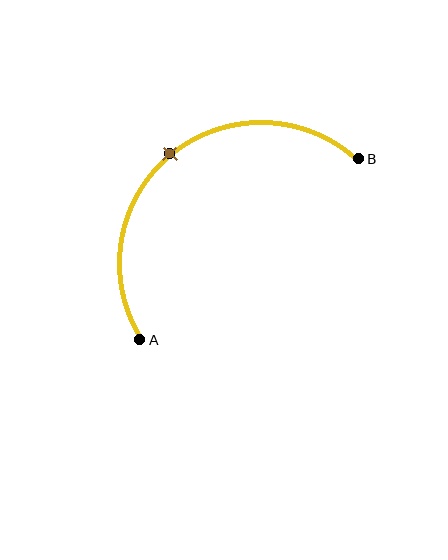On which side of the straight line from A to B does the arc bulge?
The arc bulges above and to the left of the straight line connecting A and B.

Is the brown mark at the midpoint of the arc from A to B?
Yes. The brown mark lies on the arc at equal arc-length from both A and B — it is the arc midpoint.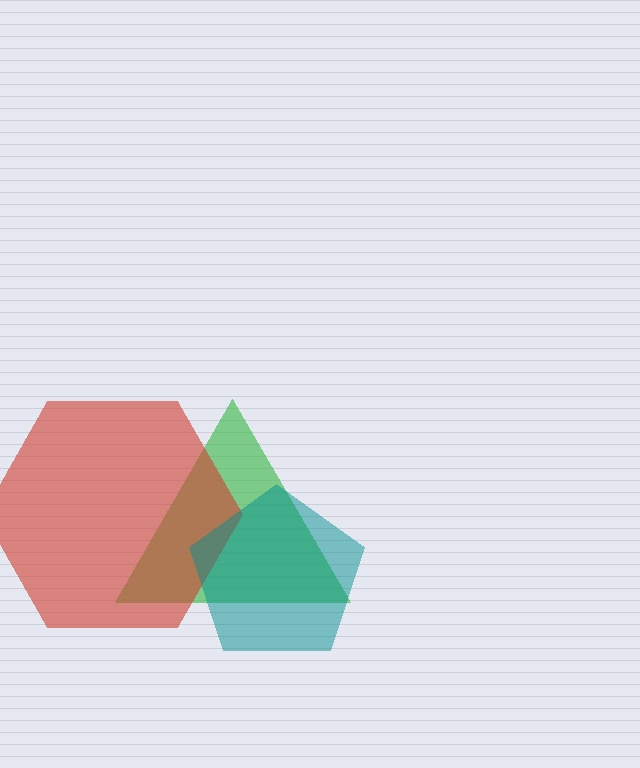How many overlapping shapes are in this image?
There are 3 overlapping shapes in the image.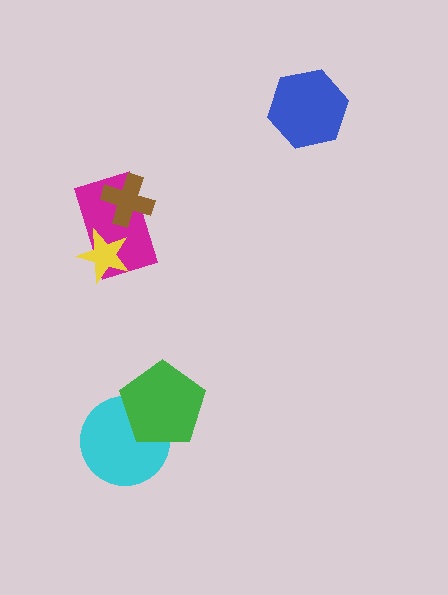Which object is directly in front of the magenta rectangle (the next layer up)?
The yellow star is directly in front of the magenta rectangle.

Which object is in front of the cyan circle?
The green pentagon is in front of the cyan circle.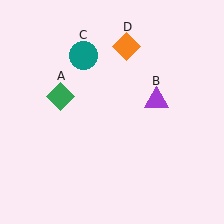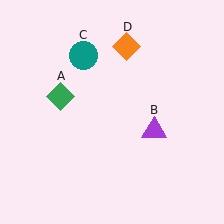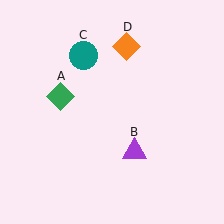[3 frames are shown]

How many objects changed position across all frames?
1 object changed position: purple triangle (object B).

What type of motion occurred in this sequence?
The purple triangle (object B) rotated clockwise around the center of the scene.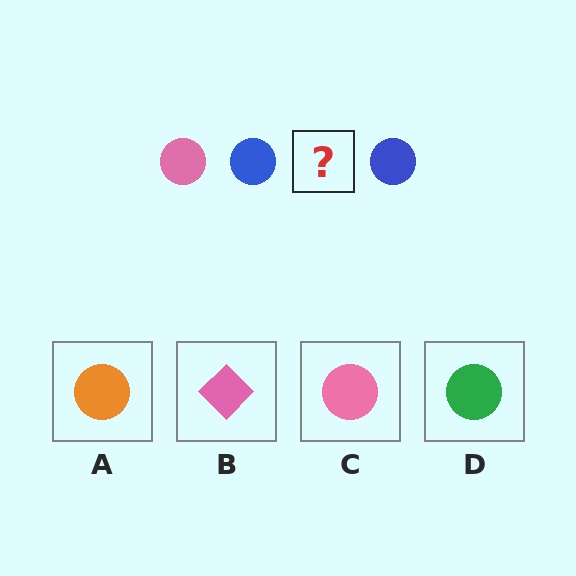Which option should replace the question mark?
Option C.